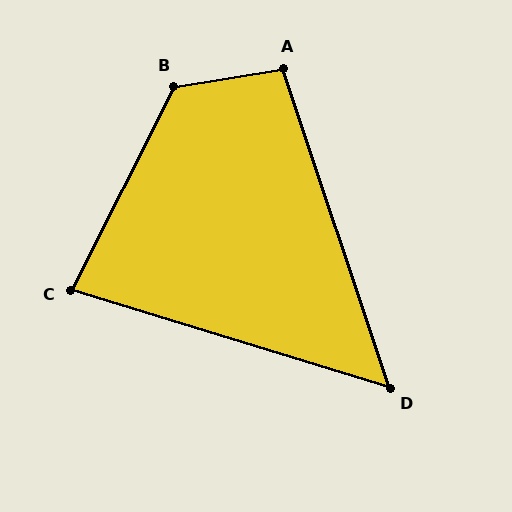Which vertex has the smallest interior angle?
D, at approximately 54 degrees.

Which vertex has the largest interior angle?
B, at approximately 126 degrees.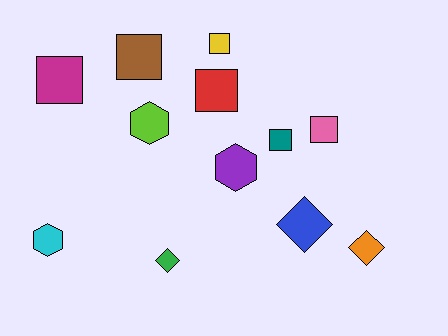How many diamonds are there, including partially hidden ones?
There are 3 diamonds.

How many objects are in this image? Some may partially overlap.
There are 12 objects.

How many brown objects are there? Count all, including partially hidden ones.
There is 1 brown object.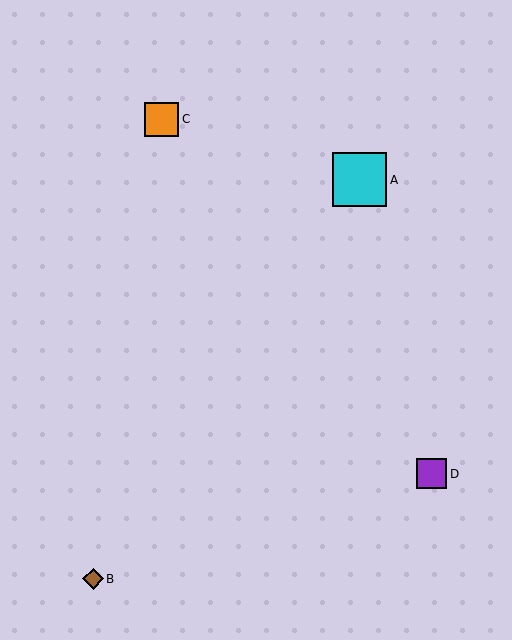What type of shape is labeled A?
Shape A is a cyan square.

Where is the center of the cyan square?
The center of the cyan square is at (360, 180).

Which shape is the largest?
The cyan square (labeled A) is the largest.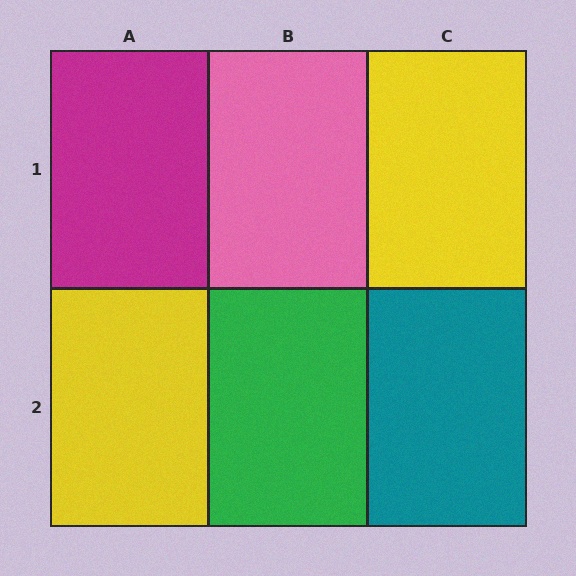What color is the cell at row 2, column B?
Green.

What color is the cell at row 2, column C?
Teal.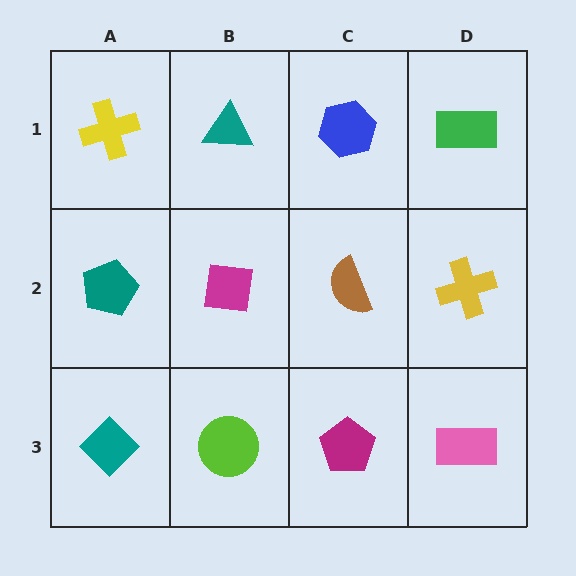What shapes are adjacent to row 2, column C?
A blue hexagon (row 1, column C), a magenta pentagon (row 3, column C), a magenta square (row 2, column B), a yellow cross (row 2, column D).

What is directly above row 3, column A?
A teal pentagon.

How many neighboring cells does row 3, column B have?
3.